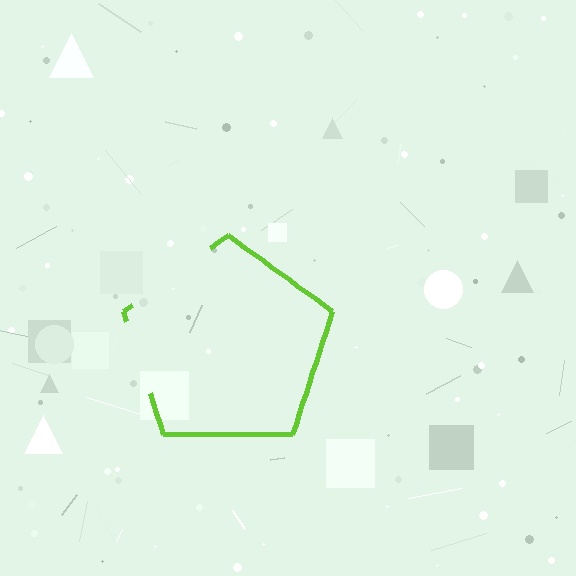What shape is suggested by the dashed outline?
The dashed outline suggests a pentagon.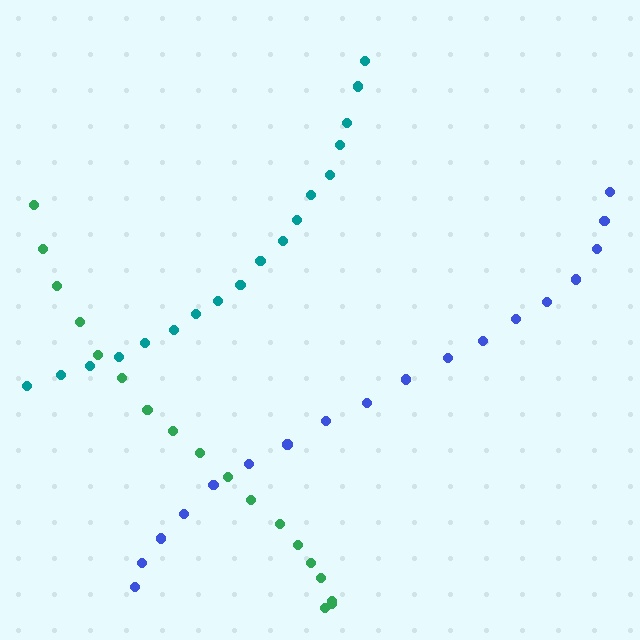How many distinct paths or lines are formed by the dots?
There are 3 distinct paths.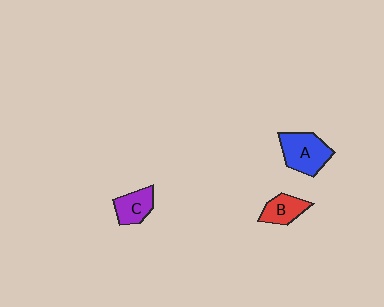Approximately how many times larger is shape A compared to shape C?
Approximately 1.5 times.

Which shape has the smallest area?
Shape B (red).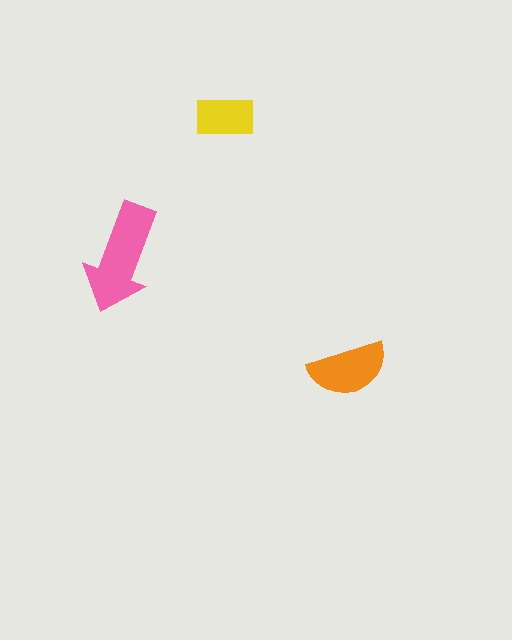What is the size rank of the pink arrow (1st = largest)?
1st.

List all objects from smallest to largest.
The yellow rectangle, the orange semicircle, the pink arrow.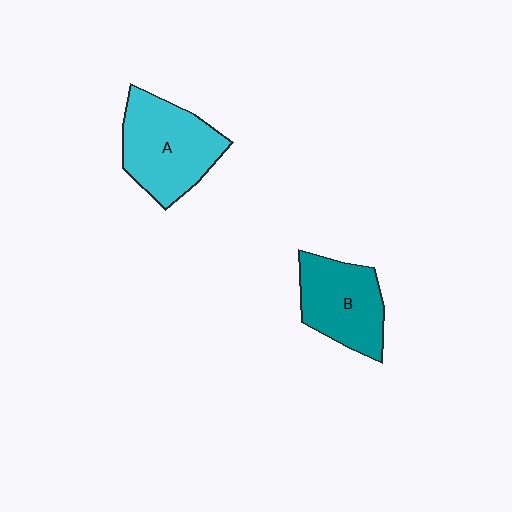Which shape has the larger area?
Shape A (cyan).